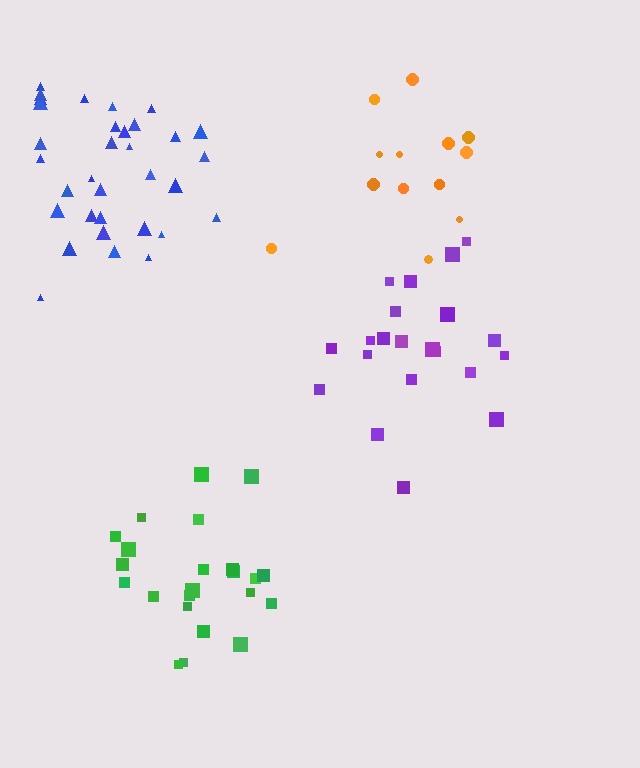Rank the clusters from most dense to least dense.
green, orange, blue, purple.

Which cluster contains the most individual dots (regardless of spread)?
Blue (33).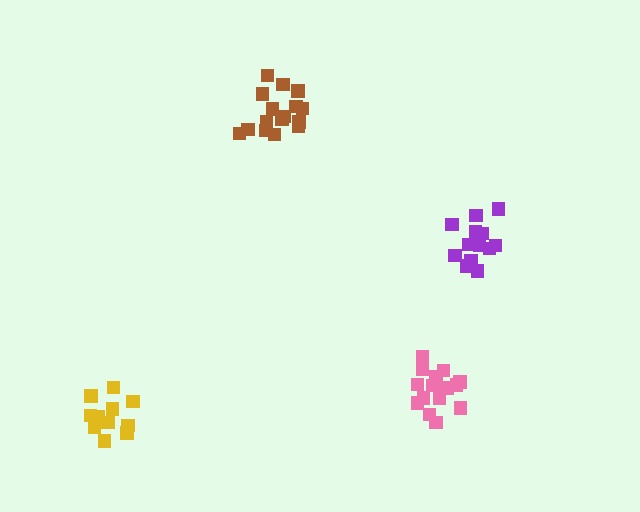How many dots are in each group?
Group 1: 15 dots, Group 2: 16 dots, Group 3: 14 dots, Group 4: 12 dots (57 total).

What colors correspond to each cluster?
The clusters are colored: pink, brown, purple, yellow.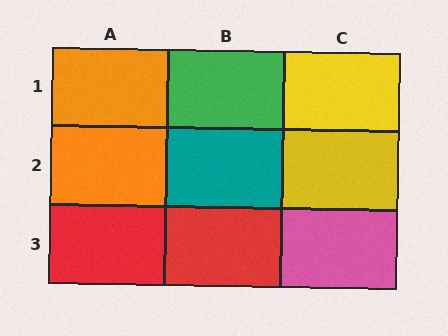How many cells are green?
1 cell is green.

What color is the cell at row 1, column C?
Yellow.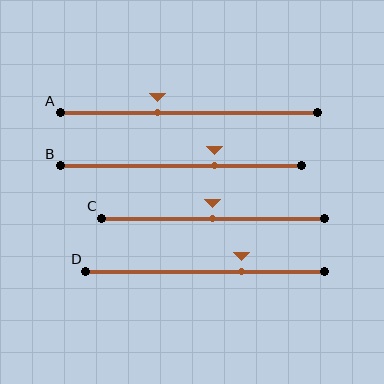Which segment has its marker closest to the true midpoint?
Segment C has its marker closest to the true midpoint.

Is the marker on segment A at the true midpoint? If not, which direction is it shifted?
No, the marker on segment A is shifted to the left by about 12% of the segment length.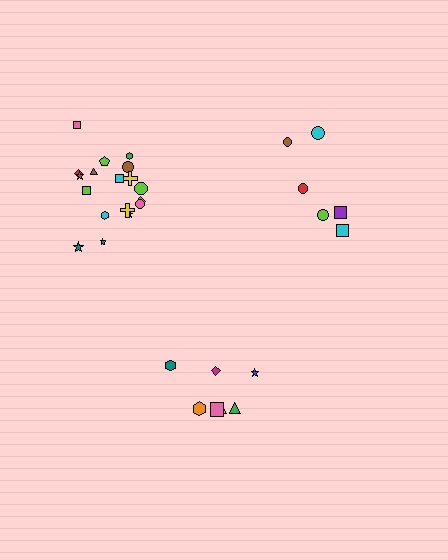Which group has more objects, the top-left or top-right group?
The top-left group.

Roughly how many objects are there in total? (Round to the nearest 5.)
Roughly 30 objects in total.